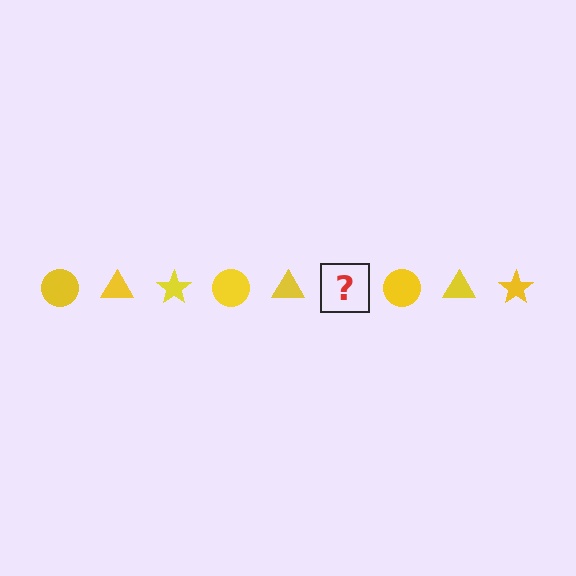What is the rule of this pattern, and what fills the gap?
The rule is that the pattern cycles through circle, triangle, star shapes in yellow. The gap should be filled with a yellow star.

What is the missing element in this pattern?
The missing element is a yellow star.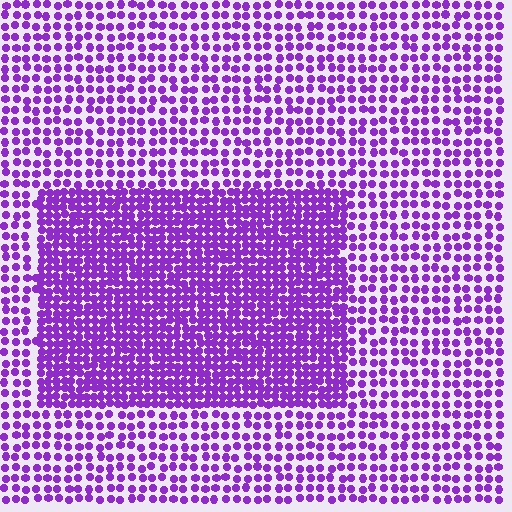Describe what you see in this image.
The image contains small purple elements arranged at two different densities. A rectangle-shaped region is visible where the elements are more densely packed than the surrounding area.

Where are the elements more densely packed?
The elements are more densely packed inside the rectangle boundary.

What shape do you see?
I see a rectangle.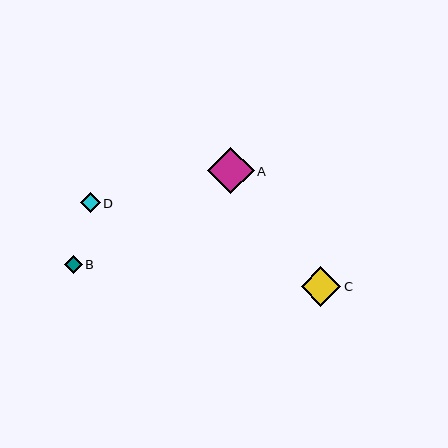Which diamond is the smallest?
Diamond B is the smallest with a size of approximately 18 pixels.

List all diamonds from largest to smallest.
From largest to smallest: A, C, D, B.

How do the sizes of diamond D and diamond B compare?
Diamond D and diamond B are approximately the same size.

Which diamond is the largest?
Diamond A is the largest with a size of approximately 47 pixels.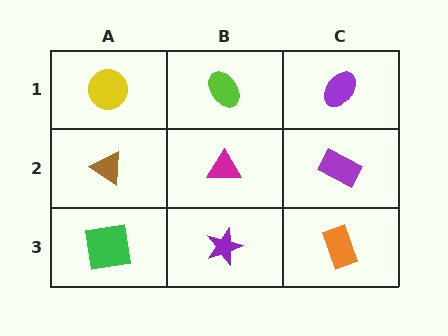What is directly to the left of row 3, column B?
A green square.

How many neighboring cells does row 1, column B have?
3.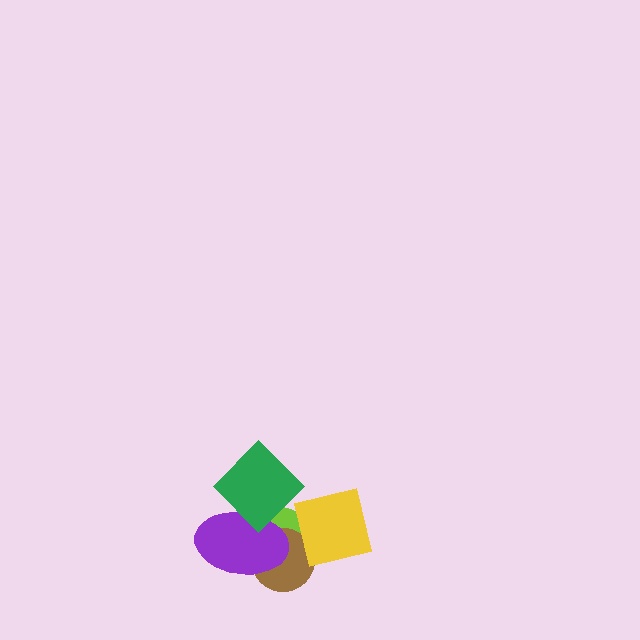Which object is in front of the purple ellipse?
The green diamond is in front of the purple ellipse.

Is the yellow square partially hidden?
No, no other shape covers it.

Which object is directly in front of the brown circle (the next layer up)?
The purple ellipse is directly in front of the brown circle.